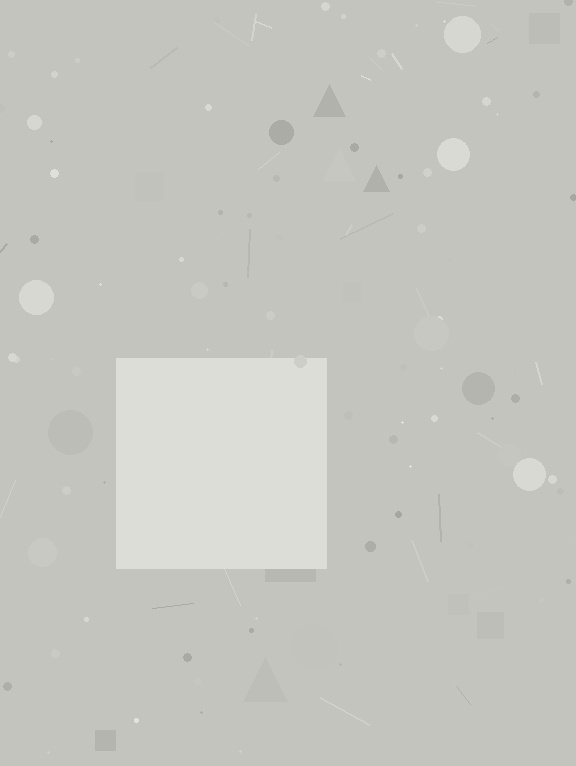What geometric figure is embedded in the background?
A square is embedded in the background.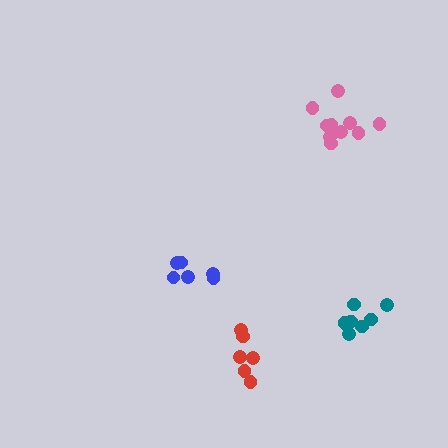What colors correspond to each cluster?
The clusters are colored: pink, blue, red, teal.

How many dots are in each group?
Group 1: 10 dots, Group 2: 6 dots, Group 3: 6 dots, Group 4: 7 dots (29 total).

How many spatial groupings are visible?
There are 4 spatial groupings.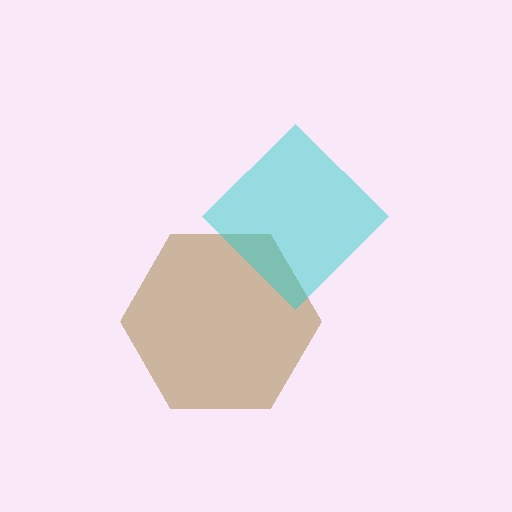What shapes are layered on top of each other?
The layered shapes are: a brown hexagon, a cyan diamond.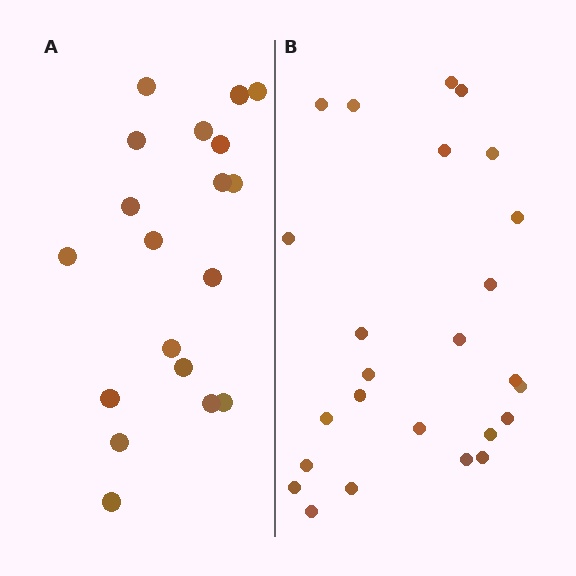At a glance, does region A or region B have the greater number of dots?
Region B (the right region) has more dots.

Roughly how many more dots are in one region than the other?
Region B has about 6 more dots than region A.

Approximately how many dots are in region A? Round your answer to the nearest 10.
About 20 dots. (The exact count is 19, which rounds to 20.)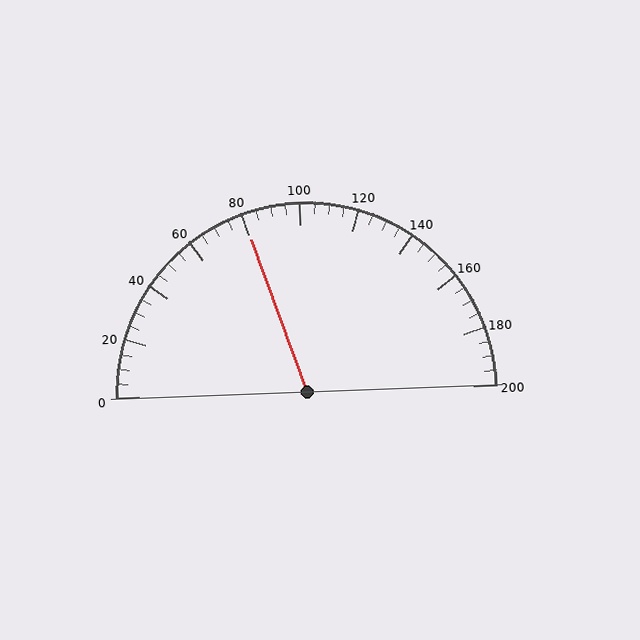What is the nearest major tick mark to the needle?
The nearest major tick mark is 80.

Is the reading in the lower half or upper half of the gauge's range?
The reading is in the lower half of the range (0 to 200).